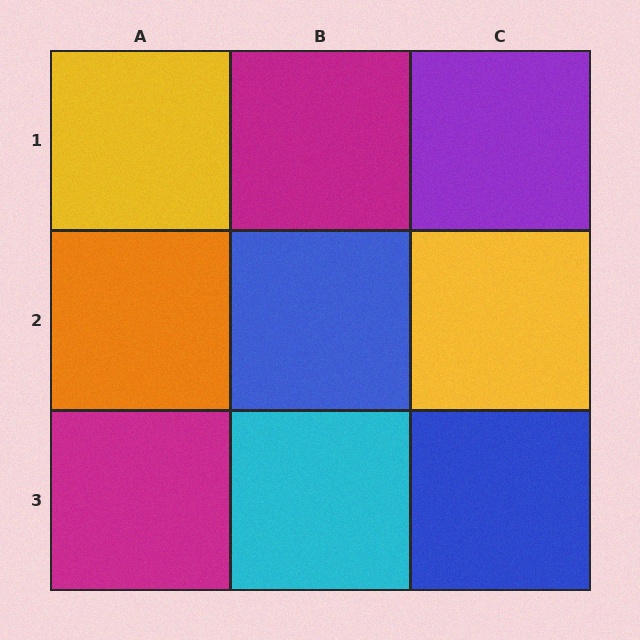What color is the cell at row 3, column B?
Cyan.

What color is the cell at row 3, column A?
Magenta.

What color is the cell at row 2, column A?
Orange.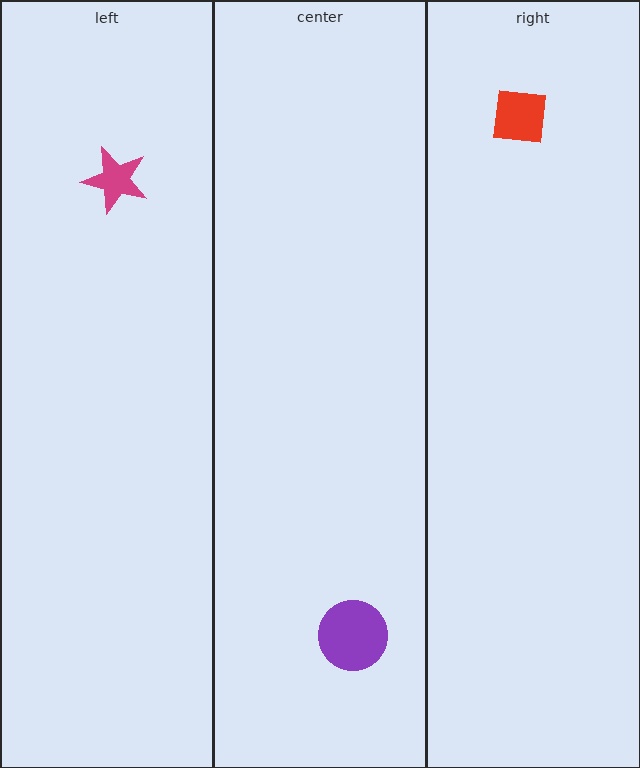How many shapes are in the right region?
1.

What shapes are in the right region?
The red square.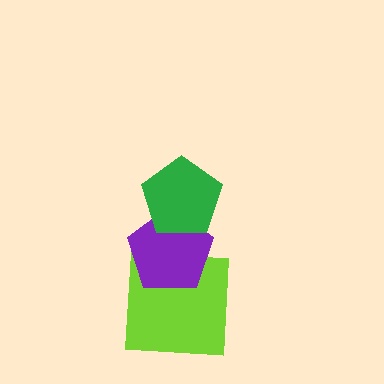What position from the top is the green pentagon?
The green pentagon is 1st from the top.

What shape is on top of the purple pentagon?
The green pentagon is on top of the purple pentagon.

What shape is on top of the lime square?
The purple pentagon is on top of the lime square.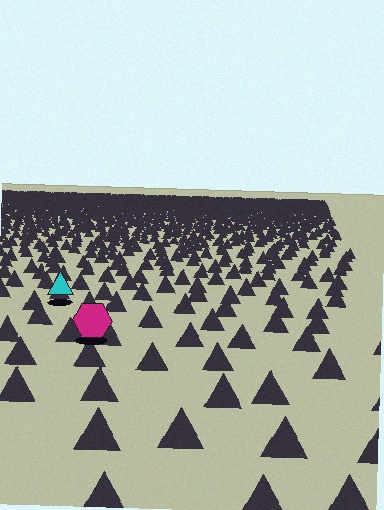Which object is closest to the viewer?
The magenta hexagon is closest. The texture marks near it are larger and more spread out.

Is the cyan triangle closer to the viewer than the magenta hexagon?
No. The magenta hexagon is closer — you can tell from the texture gradient: the ground texture is coarser near it.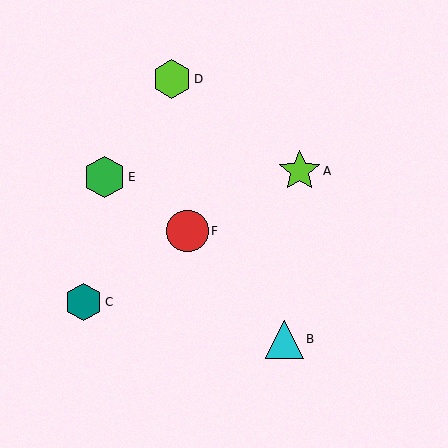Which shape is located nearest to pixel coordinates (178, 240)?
The red circle (labeled F) at (188, 231) is nearest to that location.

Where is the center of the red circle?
The center of the red circle is at (188, 231).